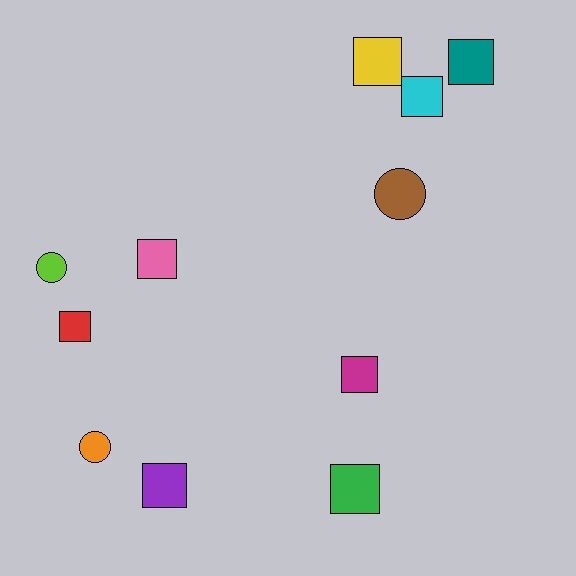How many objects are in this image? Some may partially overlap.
There are 11 objects.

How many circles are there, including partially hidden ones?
There are 3 circles.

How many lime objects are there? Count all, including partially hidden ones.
There is 1 lime object.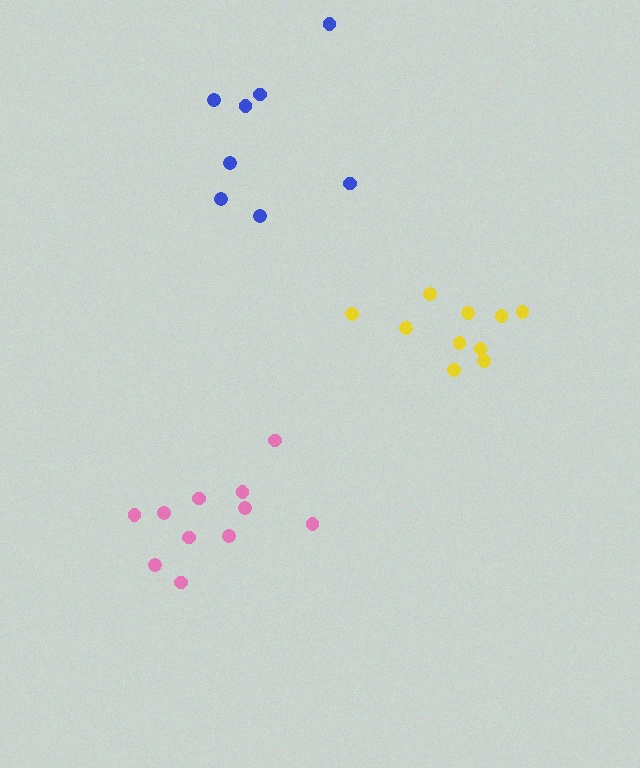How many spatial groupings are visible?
There are 3 spatial groupings.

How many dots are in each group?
Group 1: 11 dots, Group 2: 10 dots, Group 3: 8 dots (29 total).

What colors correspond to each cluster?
The clusters are colored: pink, yellow, blue.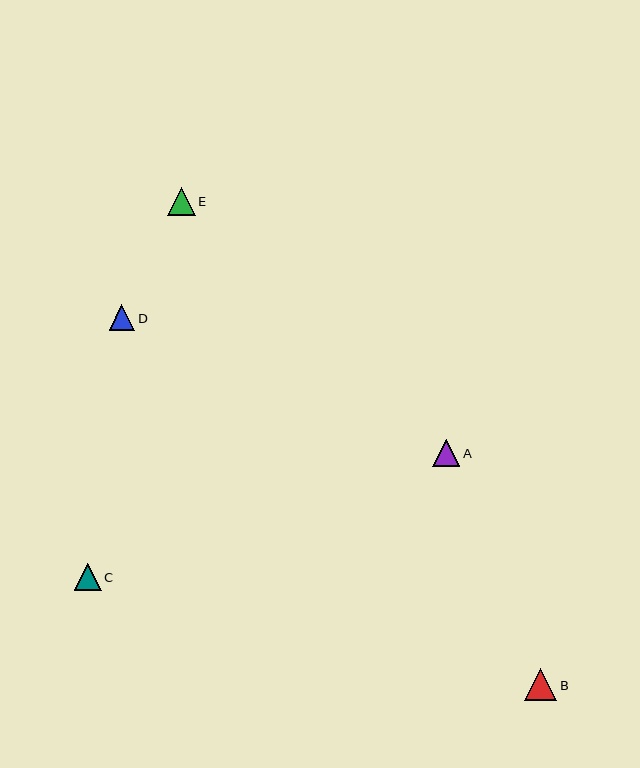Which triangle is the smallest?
Triangle D is the smallest with a size of approximately 26 pixels.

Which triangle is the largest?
Triangle B is the largest with a size of approximately 32 pixels.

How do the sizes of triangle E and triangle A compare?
Triangle E and triangle A are approximately the same size.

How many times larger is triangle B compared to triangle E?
Triangle B is approximately 1.1 times the size of triangle E.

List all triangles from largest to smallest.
From largest to smallest: B, E, A, C, D.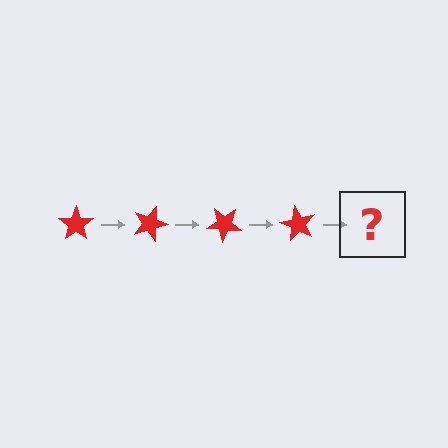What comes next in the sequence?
The next element should be a red star rotated 80 degrees.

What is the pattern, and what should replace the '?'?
The pattern is that the star rotates 20 degrees each step. The '?' should be a red star rotated 80 degrees.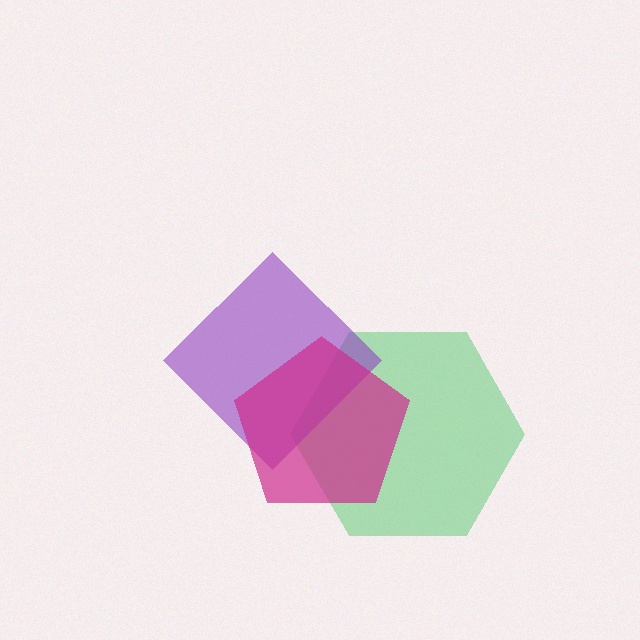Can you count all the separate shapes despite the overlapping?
Yes, there are 3 separate shapes.